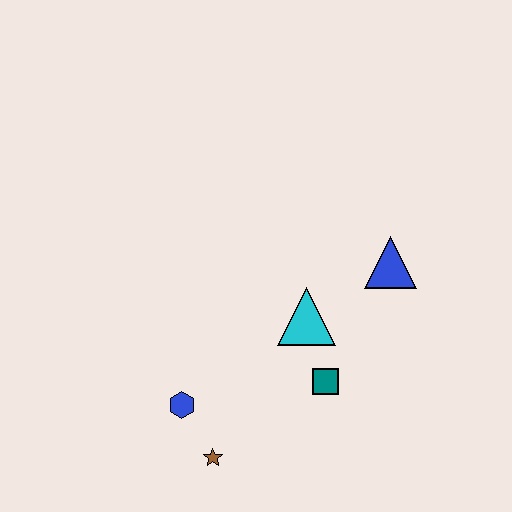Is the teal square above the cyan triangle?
No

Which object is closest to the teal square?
The cyan triangle is closest to the teal square.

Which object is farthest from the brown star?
The blue triangle is farthest from the brown star.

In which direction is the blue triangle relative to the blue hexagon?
The blue triangle is to the right of the blue hexagon.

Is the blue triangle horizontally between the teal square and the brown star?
No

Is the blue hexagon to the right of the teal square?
No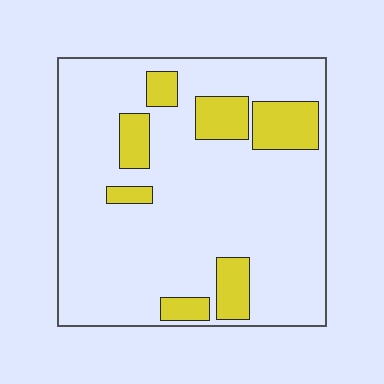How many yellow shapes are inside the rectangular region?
7.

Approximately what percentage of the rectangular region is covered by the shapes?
Approximately 15%.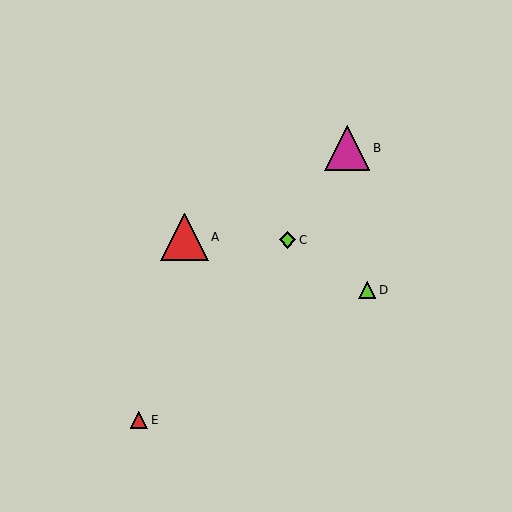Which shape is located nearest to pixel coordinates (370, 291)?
The lime triangle (labeled D) at (367, 290) is nearest to that location.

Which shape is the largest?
The red triangle (labeled A) is the largest.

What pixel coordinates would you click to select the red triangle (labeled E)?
Click at (139, 420) to select the red triangle E.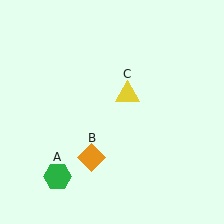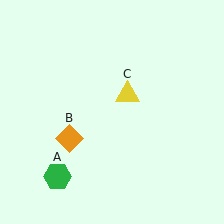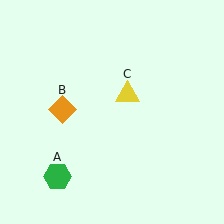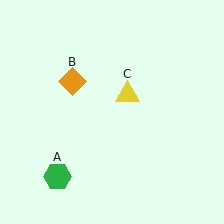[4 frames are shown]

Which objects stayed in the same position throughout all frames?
Green hexagon (object A) and yellow triangle (object C) remained stationary.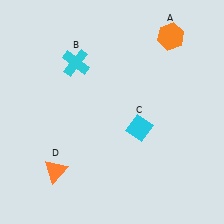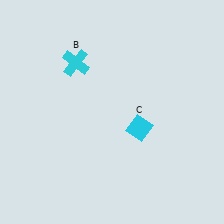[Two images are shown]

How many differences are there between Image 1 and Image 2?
There are 2 differences between the two images.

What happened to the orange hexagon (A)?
The orange hexagon (A) was removed in Image 2. It was in the top-right area of Image 1.